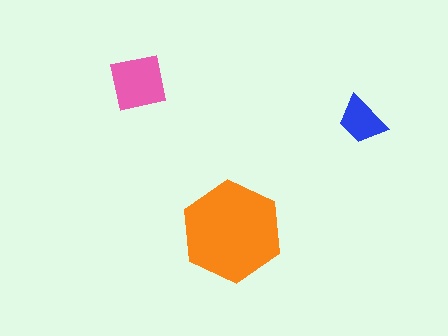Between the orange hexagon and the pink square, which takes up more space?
The orange hexagon.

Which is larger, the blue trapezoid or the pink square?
The pink square.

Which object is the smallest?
The blue trapezoid.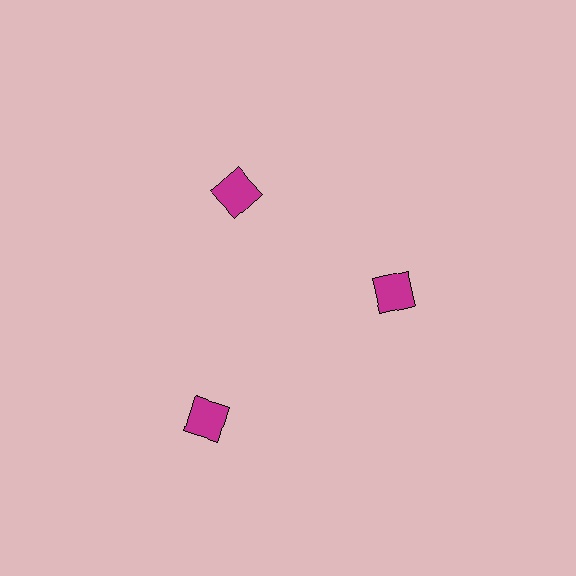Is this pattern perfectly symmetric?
No. The 3 magenta squares are arranged in a ring, but one element near the 7 o'clock position is pushed outward from the center, breaking the 3-fold rotational symmetry.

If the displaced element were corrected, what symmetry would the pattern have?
It would have 3-fold rotational symmetry — the pattern would map onto itself every 120 degrees.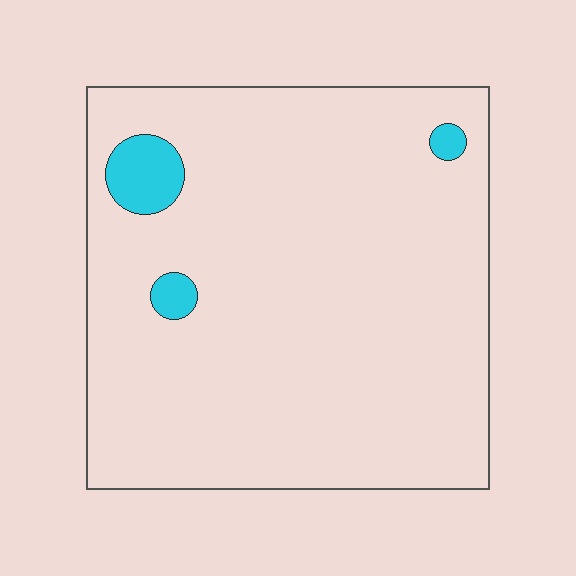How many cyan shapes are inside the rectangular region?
3.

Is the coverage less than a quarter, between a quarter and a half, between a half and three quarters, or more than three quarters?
Less than a quarter.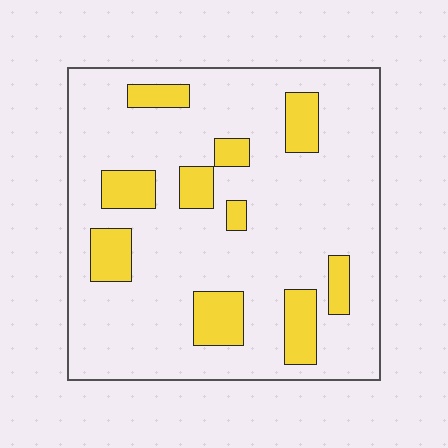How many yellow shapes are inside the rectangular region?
10.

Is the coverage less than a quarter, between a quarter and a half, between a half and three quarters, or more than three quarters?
Less than a quarter.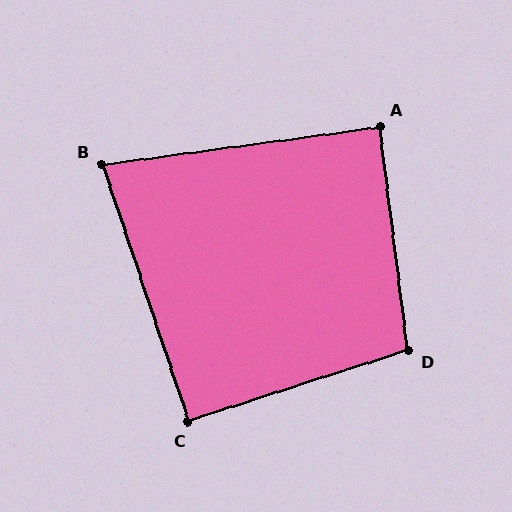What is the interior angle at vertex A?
Approximately 89 degrees (approximately right).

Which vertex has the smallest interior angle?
B, at approximately 79 degrees.